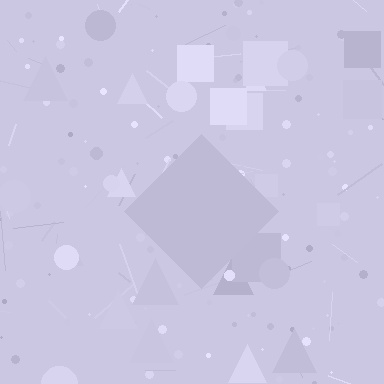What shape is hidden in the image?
A diamond is hidden in the image.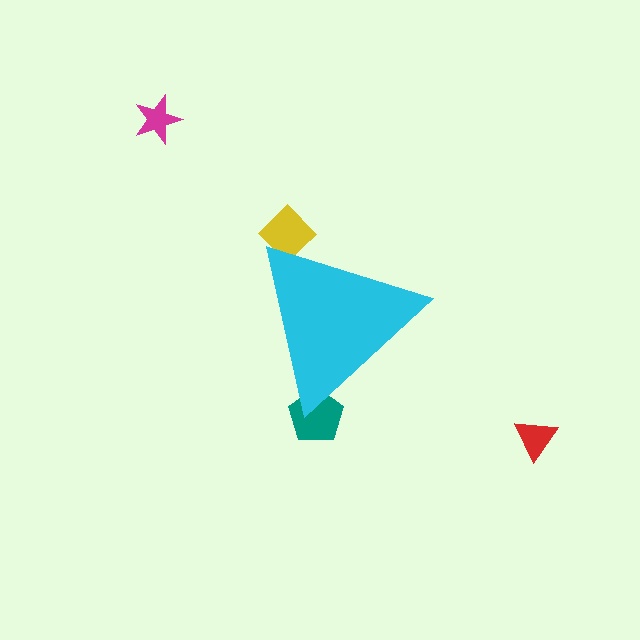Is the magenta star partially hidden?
No, the magenta star is fully visible.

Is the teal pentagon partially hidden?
Yes, the teal pentagon is partially hidden behind the cyan triangle.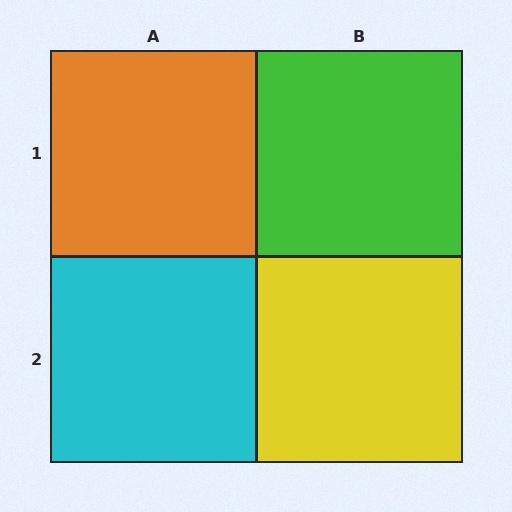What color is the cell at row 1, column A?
Orange.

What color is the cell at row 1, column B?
Green.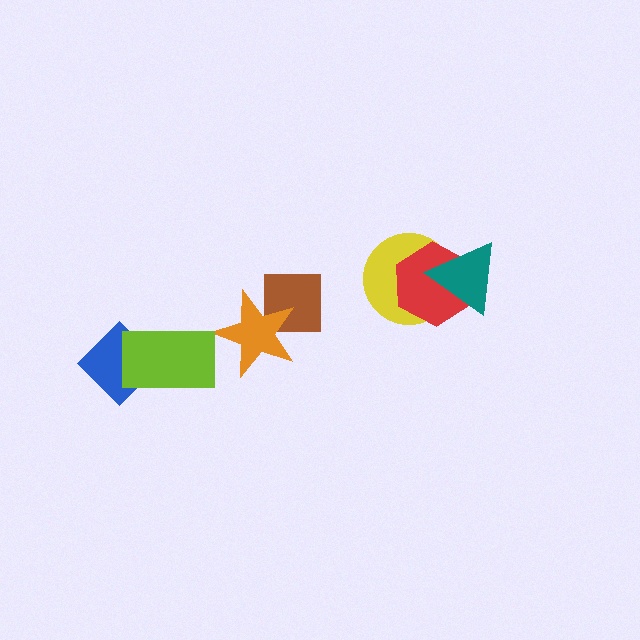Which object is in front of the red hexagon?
The teal triangle is in front of the red hexagon.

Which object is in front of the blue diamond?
The lime rectangle is in front of the blue diamond.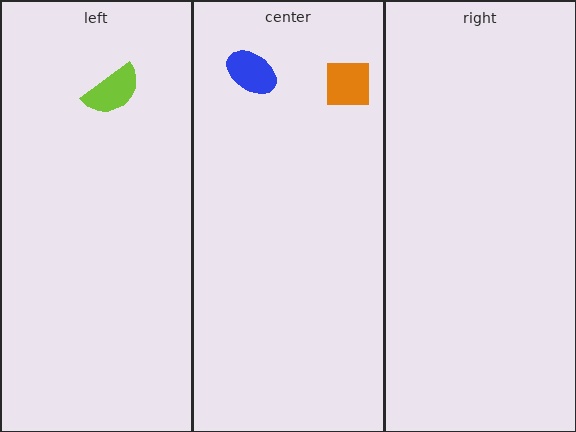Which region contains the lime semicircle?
The left region.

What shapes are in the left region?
The lime semicircle.